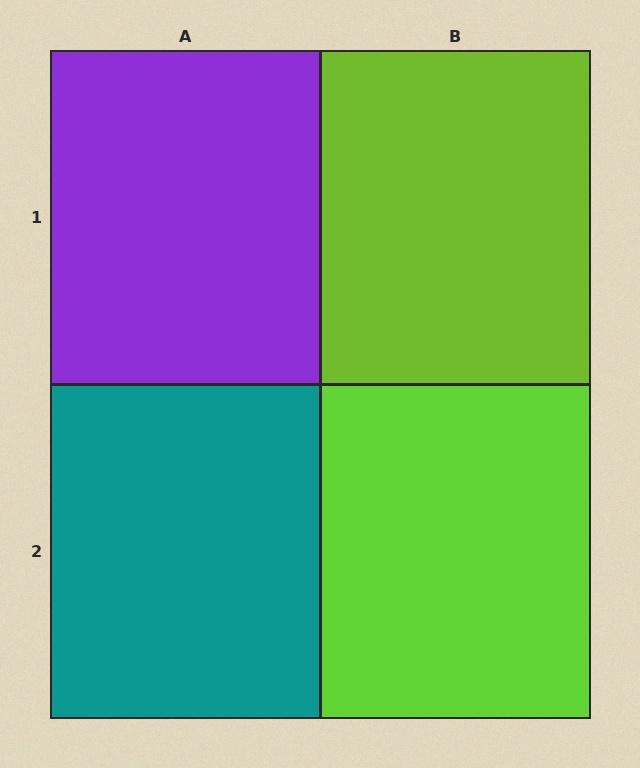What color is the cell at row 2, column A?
Teal.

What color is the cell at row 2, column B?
Lime.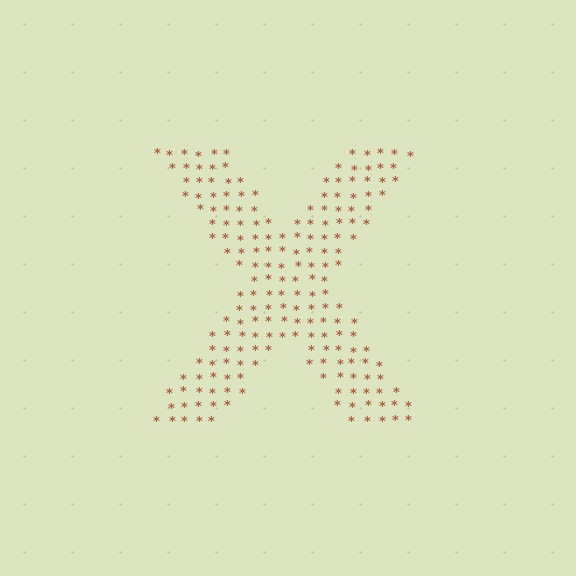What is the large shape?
The large shape is the letter X.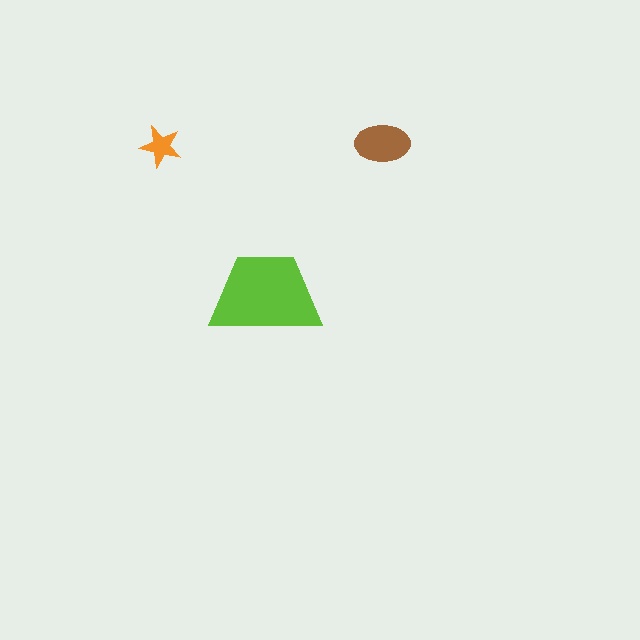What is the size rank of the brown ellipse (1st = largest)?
2nd.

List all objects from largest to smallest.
The lime trapezoid, the brown ellipse, the orange star.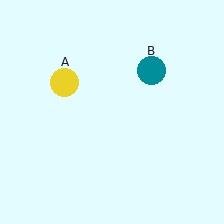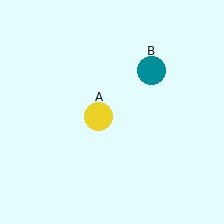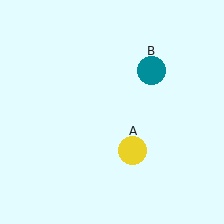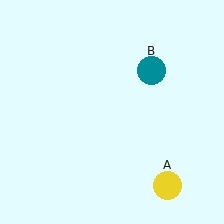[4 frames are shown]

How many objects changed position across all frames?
1 object changed position: yellow circle (object A).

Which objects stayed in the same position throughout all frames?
Teal circle (object B) remained stationary.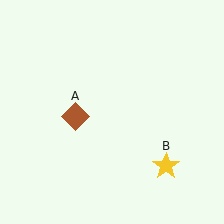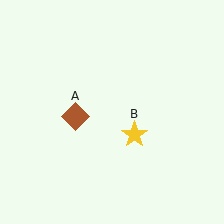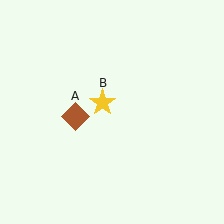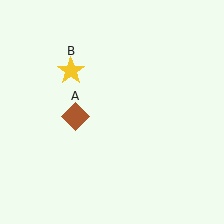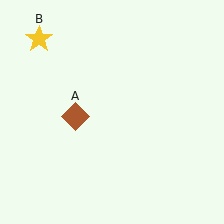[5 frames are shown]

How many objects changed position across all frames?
1 object changed position: yellow star (object B).